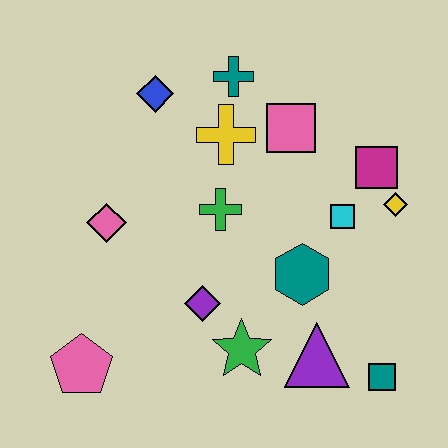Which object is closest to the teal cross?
The yellow cross is closest to the teal cross.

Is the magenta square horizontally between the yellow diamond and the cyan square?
Yes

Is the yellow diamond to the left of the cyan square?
No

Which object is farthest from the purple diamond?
The teal cross is farthest from the purple diamond.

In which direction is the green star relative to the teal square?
The green star is to the left of the teal square.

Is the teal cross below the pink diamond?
No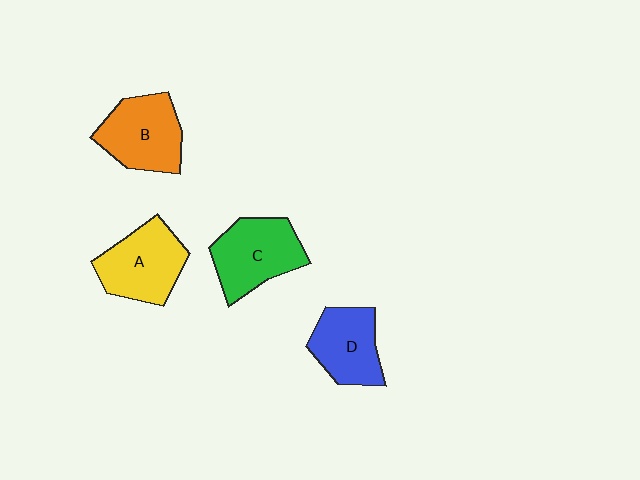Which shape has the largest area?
Shape C (green).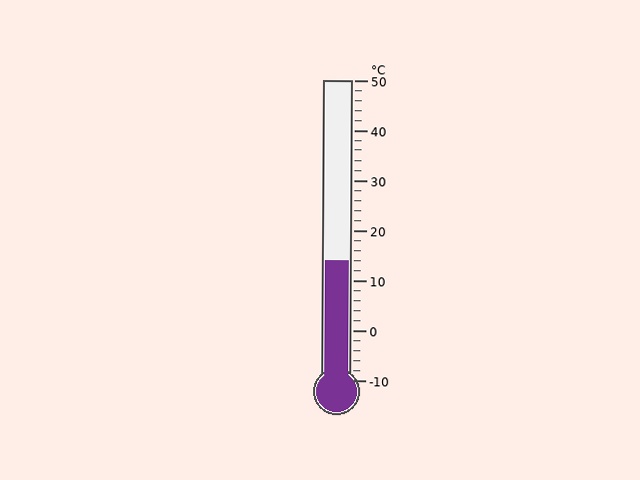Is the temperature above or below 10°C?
The temperature is above 10°C.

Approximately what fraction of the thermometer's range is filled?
The thermometer is filled to approximately 40% of its range.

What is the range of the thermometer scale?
The thermometer scale ranges from -10°C to 50°C.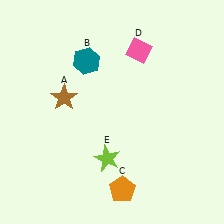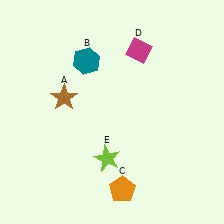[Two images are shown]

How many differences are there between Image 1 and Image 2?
There is 1 difference between the two images.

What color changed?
The diamond (D) changed from pink in Image 1 to magenta in Image 2.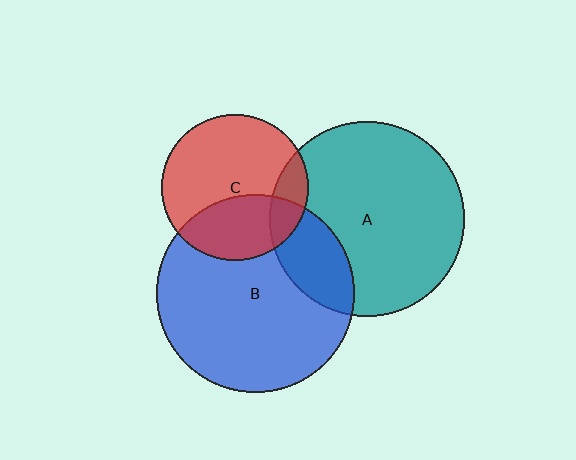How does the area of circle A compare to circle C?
Approximately 1.8 times.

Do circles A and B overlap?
Yes.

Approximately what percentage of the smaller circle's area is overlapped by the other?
Approximately 20%.